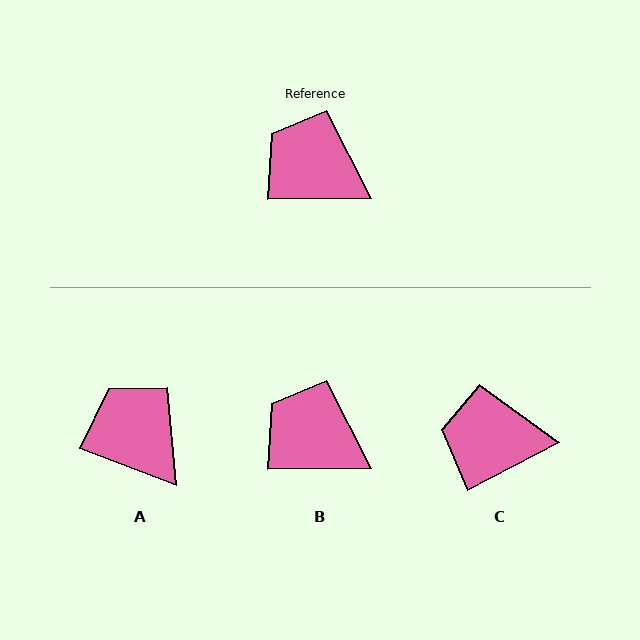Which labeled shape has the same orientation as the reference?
B.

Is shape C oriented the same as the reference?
No, it is off by about 27 degrees.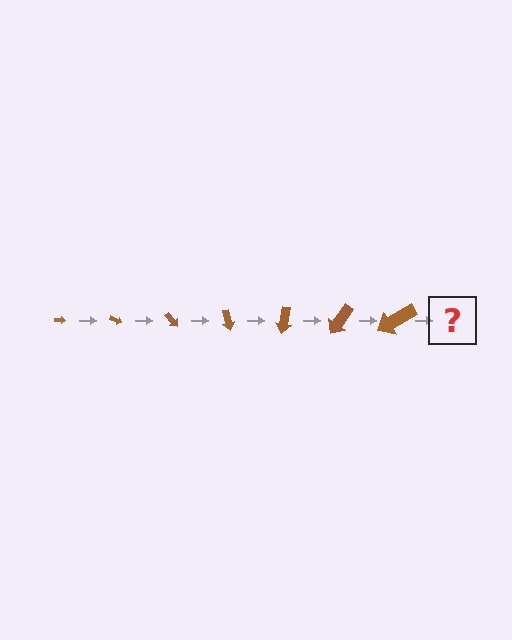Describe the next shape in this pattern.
It should be an arrow, larger than the previous one and rotated 175 degrees from the start.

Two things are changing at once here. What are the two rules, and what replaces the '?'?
The two rules are that the arrow grows larger each step and it rotates 25 degrees each step. The '?' should be an arrow, larger than the previous one and rotated 175 degrees from the start.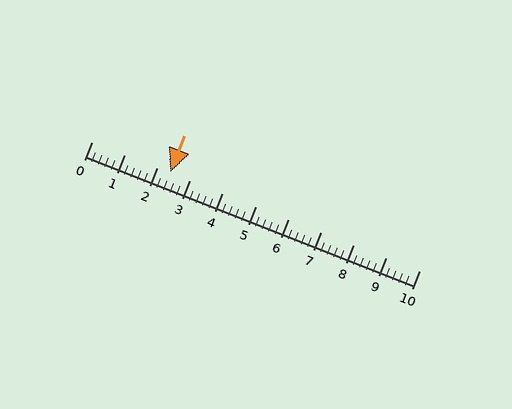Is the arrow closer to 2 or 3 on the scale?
The arrow is closer to 2.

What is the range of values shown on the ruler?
The ruler shows values from 0 to 10.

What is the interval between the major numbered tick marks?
The major tick marks are spaced 1 units apart.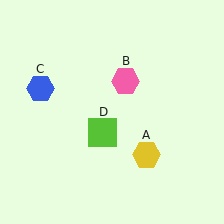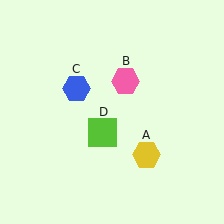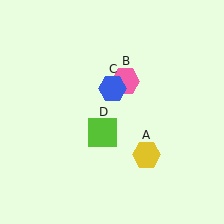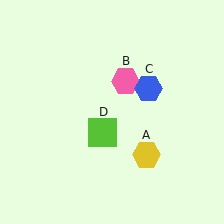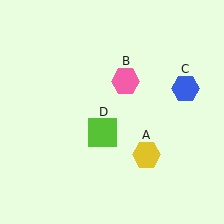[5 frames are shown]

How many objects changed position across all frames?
1 object changed position: blue hexagon (object C).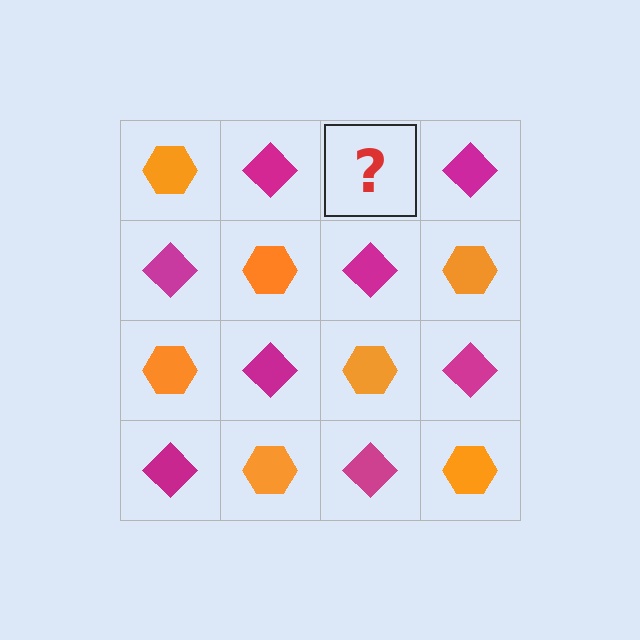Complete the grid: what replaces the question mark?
The question mark should be replaced with an orange hexagon.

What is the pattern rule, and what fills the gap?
The rule is that it alternates orange hexagon and magenta diamond in a checkerboard pattern. The gap should be filled with an orange hexagon.